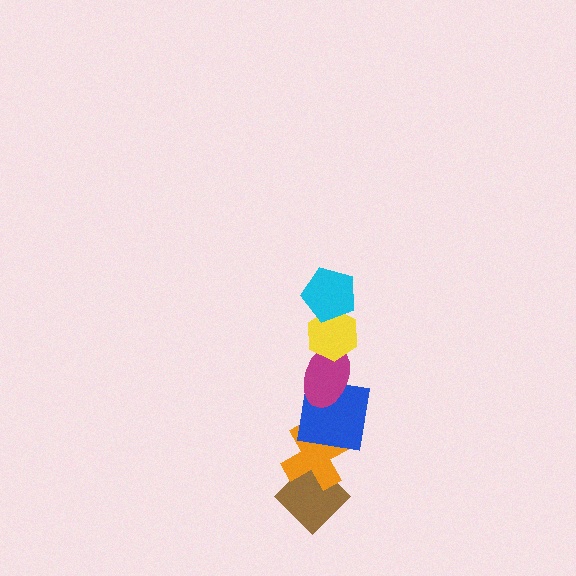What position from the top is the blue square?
The blue square is 4th from the top.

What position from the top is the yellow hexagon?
The yellow hexagon is 2nd from the top.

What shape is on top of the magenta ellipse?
The yellow hexagon is on top of the magenta ellipse.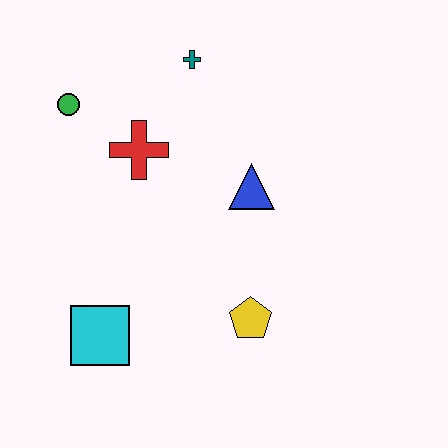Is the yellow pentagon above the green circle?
No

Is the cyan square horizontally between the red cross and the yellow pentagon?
No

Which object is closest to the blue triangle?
The red cross is closest to the blue triangle.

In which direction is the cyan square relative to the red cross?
The cyan square is below the red cross.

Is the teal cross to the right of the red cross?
Yes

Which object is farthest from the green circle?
The yellow pentagon is farthest from the green circle.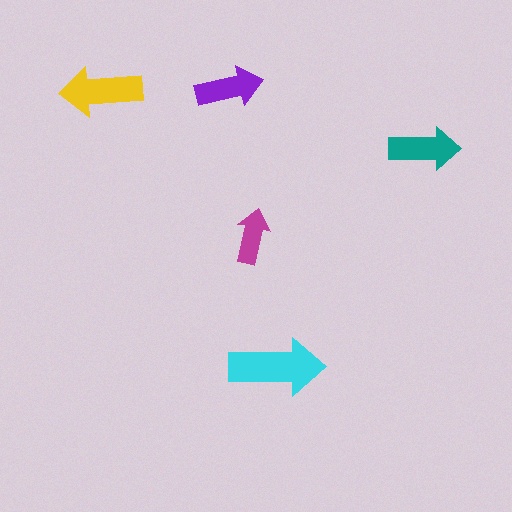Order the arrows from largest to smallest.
the cyan one, the yellow one, the teal one, the purple one, the magenta one.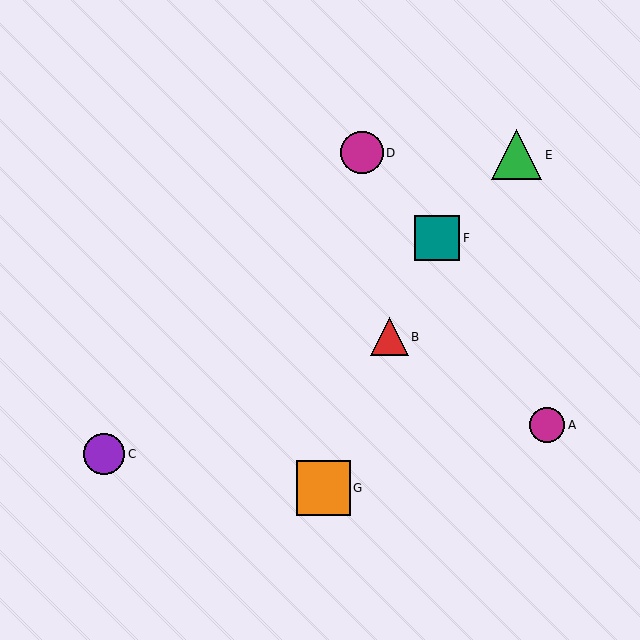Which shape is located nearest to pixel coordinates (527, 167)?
The green triangle (labeled E) at (517, 155) is nearest to that location.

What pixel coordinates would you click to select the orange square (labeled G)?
Click at (323, 488) to select the orange square G.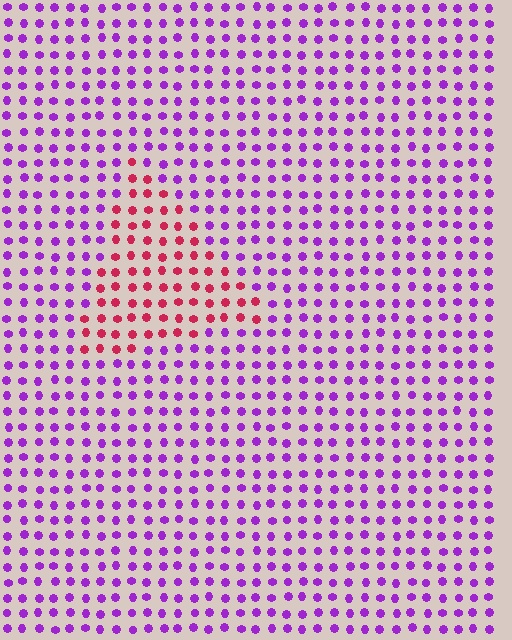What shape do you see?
I see a triangle.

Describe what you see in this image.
The image is filled with small purple elements in a uniform arrangement. A triangle-shaped region is visible where the elements are tinted to a slightly different hue, forming a subtle color boundary.